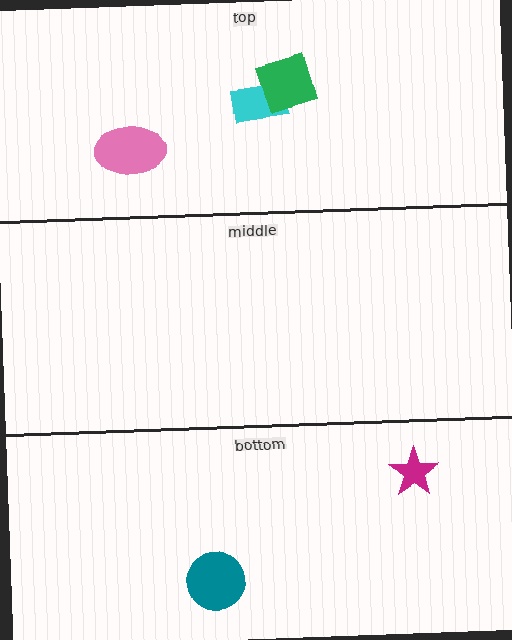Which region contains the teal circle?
The bottom region.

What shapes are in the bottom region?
The teal circle, the magenta star.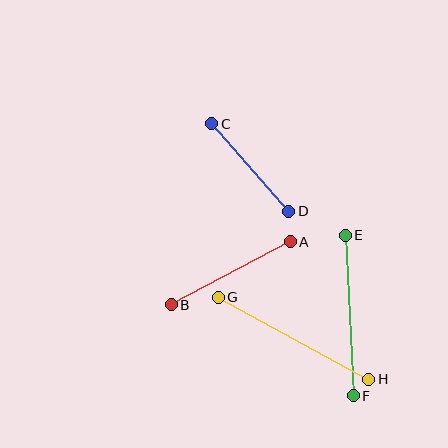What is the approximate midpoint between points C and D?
The midpoint is at approximately (250, 168) pixels.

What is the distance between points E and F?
The distance is approximately 161 pixels.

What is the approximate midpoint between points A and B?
The midpoint is at approximately (231, 273) pixels.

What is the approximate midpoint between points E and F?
The midpoint is at approximately (349, 315) pixels.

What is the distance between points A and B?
The distance is approximately 135 pixels.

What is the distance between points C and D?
The distance is approximately 117 pixels.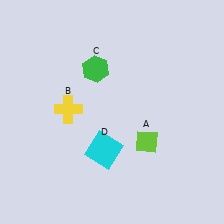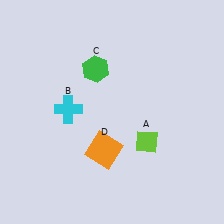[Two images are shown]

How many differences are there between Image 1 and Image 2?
There are 2 differences between the two images.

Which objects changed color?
B changed from yellow to cyan. D changed from cyan to orange.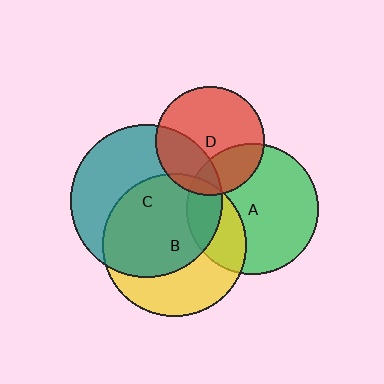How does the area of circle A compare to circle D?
Approximately 1.4 times.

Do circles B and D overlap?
Yes.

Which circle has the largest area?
Circle C (teal).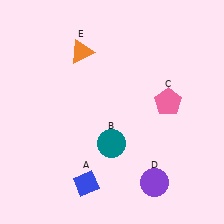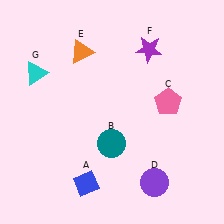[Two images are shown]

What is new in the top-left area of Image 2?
A cyan triangle (G) was added in the top-left area of Image 2.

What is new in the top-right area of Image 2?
A purple star (F) was added in the top-right area of Image 2.